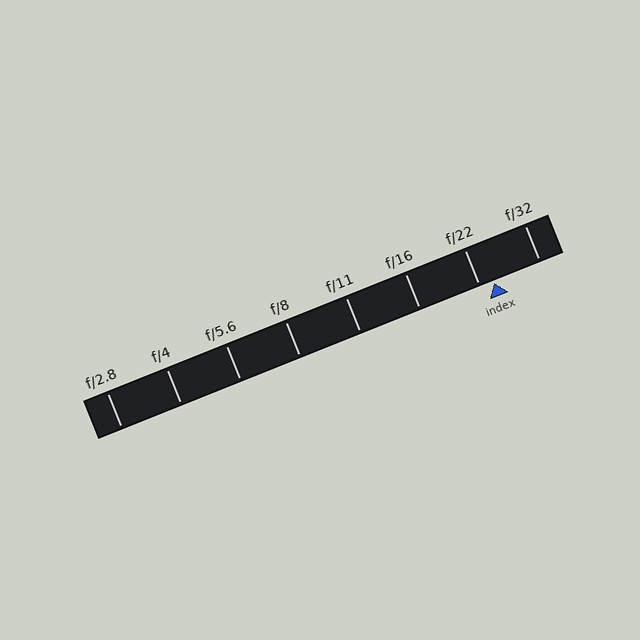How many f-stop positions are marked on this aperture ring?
There are 8 f-stop positions marked.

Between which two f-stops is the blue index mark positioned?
The index mark is between f/22 and f/32.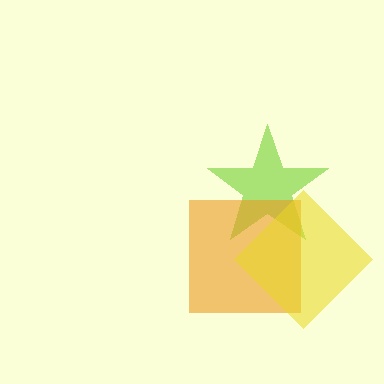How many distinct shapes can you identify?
There are 3 distinct shapes: a lime star, an orange square, a yellow diamond.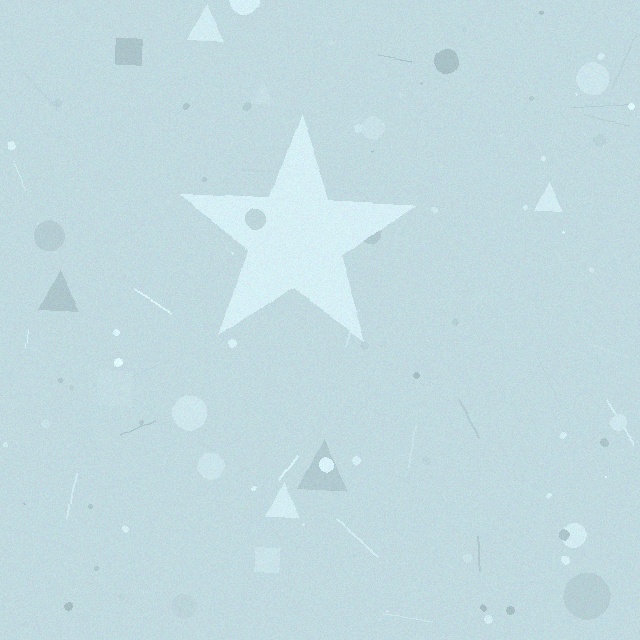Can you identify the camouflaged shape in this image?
The camouflaged shape is a star.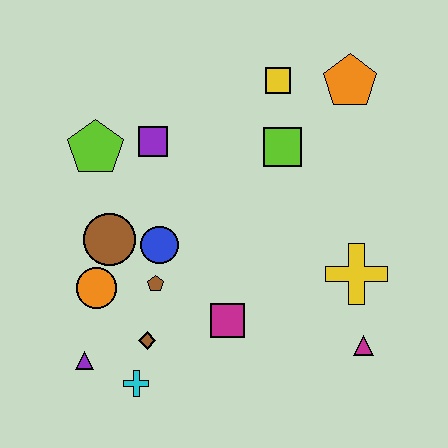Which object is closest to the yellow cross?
The magenta triangle is closest to the yellow cross.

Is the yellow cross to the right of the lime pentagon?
Yes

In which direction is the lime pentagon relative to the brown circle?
The lime pentagon is above the brown circle.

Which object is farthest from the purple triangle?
The orange pentagon is farthest from the purple triangle.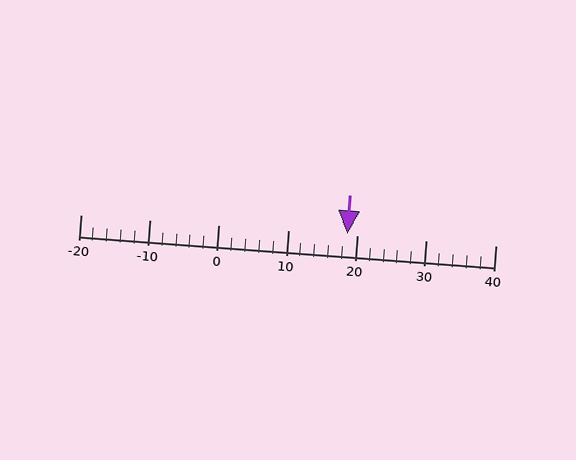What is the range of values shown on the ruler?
The ruler shows values from -20 to 40.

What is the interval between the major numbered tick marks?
The major tick marks are spaced 10 units apart.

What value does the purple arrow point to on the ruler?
The purple arrow points to approximately 19.